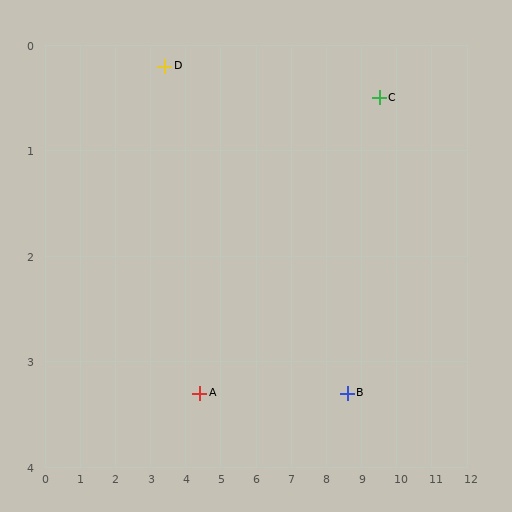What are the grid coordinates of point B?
Point B is at approximately (8.6, 3.3).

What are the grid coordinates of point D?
Point D is at approximately (3.4, 0.2).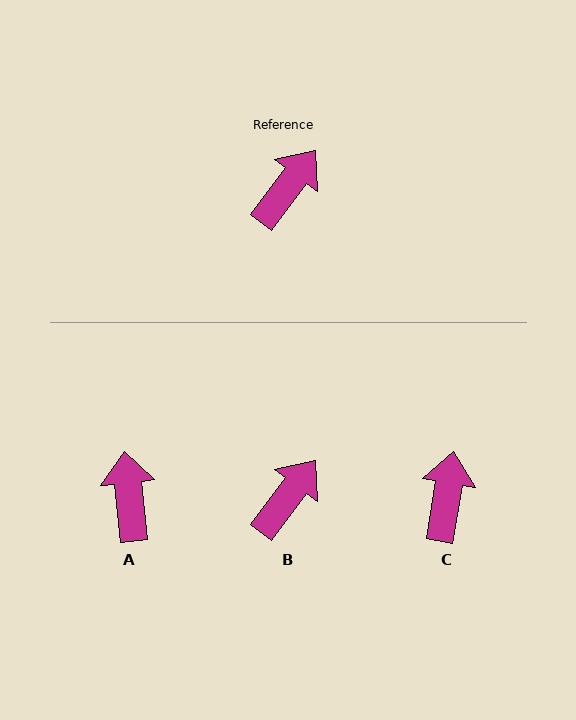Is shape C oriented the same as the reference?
No, it is off by about 28 degrees.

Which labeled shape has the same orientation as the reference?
B.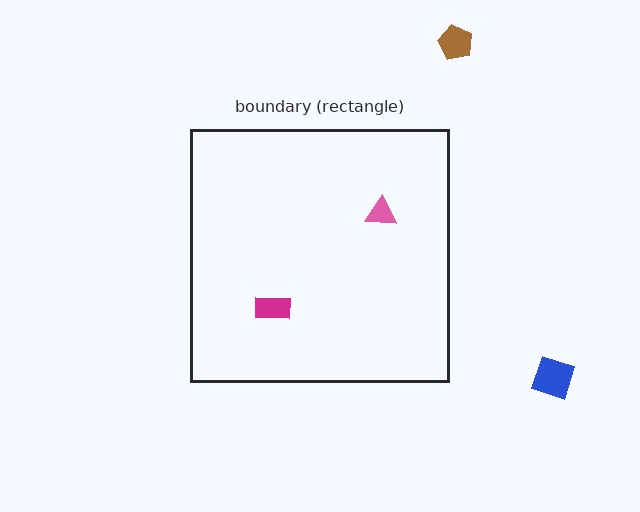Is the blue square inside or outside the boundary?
Outside.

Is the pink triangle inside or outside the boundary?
Inside.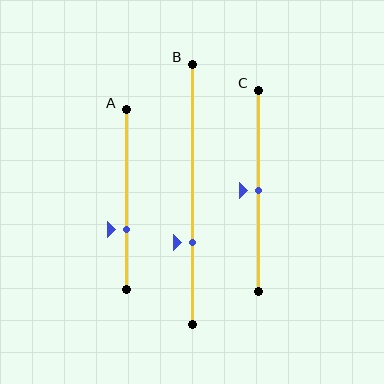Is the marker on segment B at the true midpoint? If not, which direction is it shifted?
No, the marker on segment B is shifted downward by about 19% of the segment length.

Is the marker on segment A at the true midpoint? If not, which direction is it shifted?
No, the marker on segment A is shifted downward by about 17% of the segment length.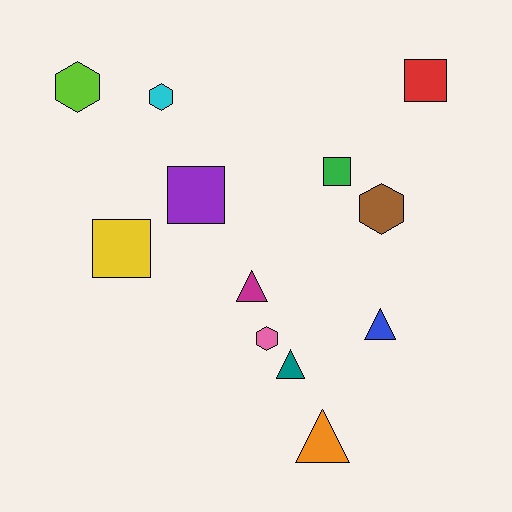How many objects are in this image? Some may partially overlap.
There are 12 objects.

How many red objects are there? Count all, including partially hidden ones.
There is 1 red object.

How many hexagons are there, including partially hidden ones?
There are 4 hexagons.